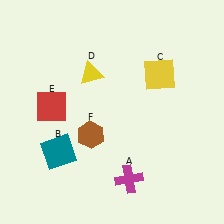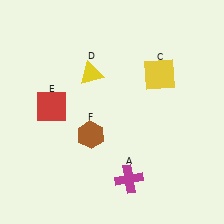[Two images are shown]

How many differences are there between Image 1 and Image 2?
There is 1 difference between the two images.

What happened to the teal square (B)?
The teal square (B) was removed in Image 2. It was in the bottom-left area of Image 1.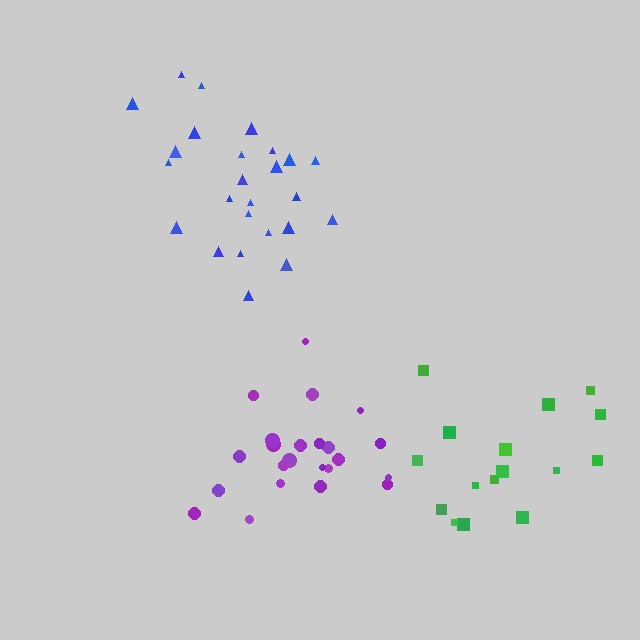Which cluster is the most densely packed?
Blue.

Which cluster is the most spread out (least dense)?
Green.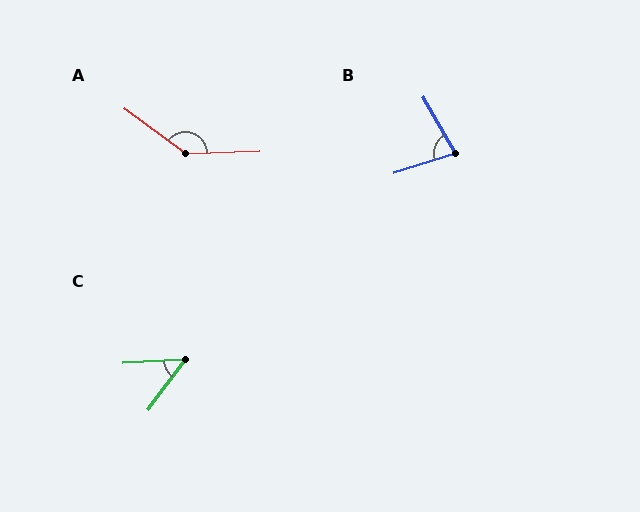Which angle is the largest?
A, at approximately 141 degrees.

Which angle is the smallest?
C, at approximately 50 degrees.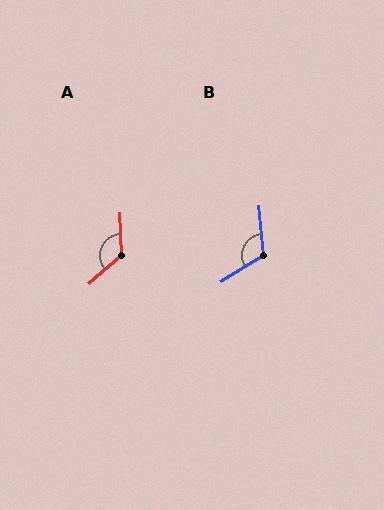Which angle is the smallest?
B, at approximately 116 degrees.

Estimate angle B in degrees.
Approximately 116 degrees.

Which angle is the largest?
A, at approximately 129 degrees.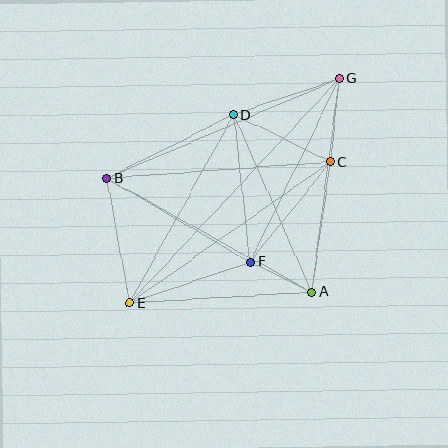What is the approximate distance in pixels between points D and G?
The distance between D and G is approximately 111 pixels.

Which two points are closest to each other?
Points A and F are closest to each other.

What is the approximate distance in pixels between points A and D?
The distance between A and D is approximately 194 pixels.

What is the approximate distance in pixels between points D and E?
The distance between D and E is approximately 215 pixels.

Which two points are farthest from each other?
Points E and G are farthest from each other.